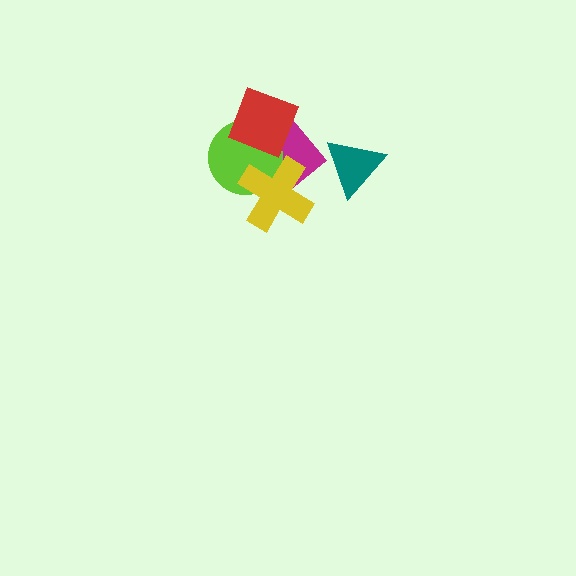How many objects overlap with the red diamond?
2 objects overlap with the red diamond.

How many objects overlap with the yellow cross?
2 objects overlap with the yellow cross.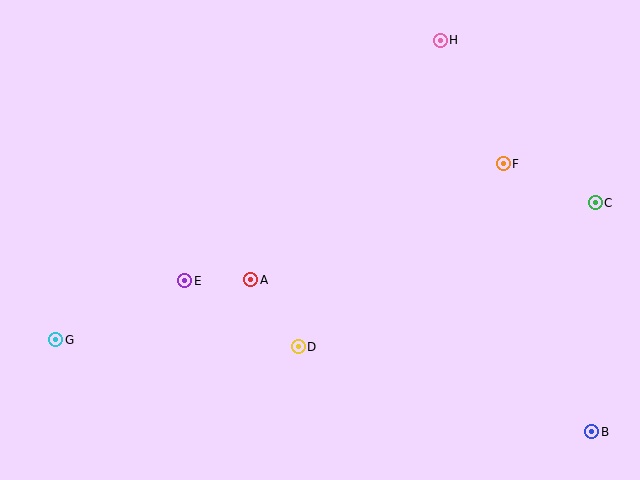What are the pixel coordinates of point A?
Point A is at (251, 280).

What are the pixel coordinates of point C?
Point C is at (595, 203).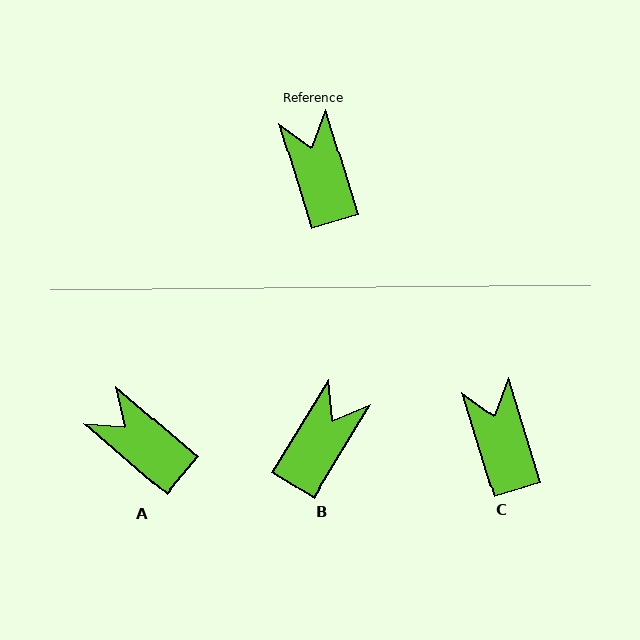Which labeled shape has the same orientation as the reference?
C.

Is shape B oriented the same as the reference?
No, it is off by about 48 degrees.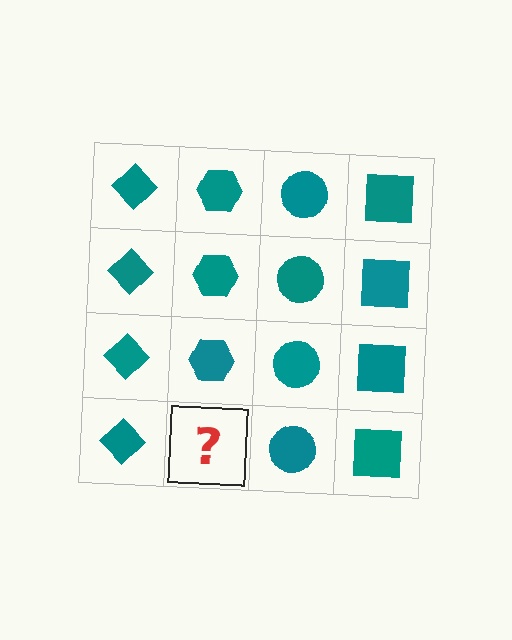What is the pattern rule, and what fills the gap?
The rule is that each column has a consistent shape. The gap should be filled with a teal hexagon.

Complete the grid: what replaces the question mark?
The question mark should be replaced with a teal hexagon.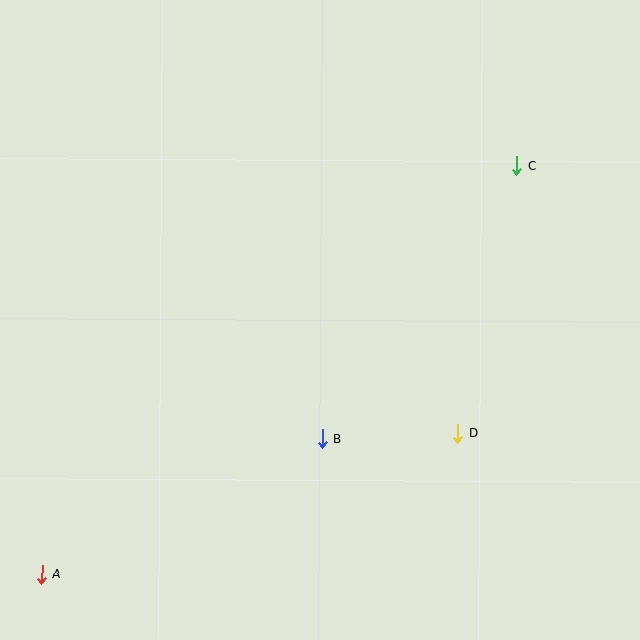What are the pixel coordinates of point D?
Point D is at (458, 433).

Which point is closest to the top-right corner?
Point C is closest to the top-right corner.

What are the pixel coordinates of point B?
Point B is at (323, 439).